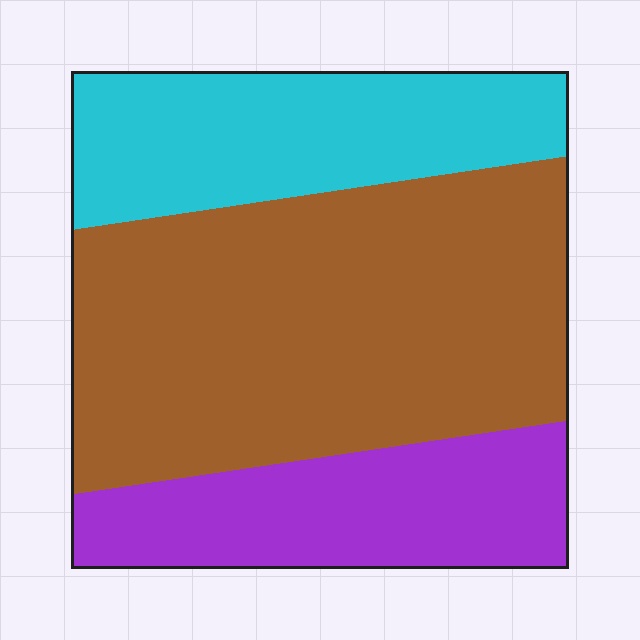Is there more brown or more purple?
Brown.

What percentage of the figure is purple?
Purple takes up about one fifth (1/5) of the figure.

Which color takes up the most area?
Brown, at roughly 55%.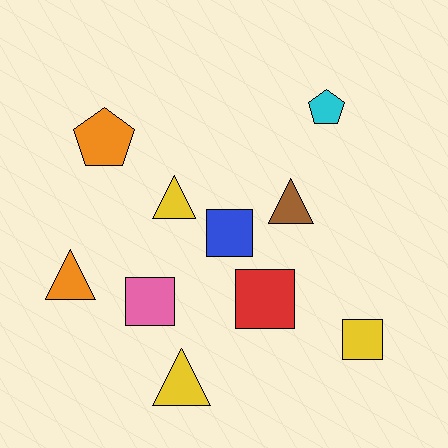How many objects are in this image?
There are 10 objects.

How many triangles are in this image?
There are 4 triangles.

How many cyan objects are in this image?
There is 1 cyan object.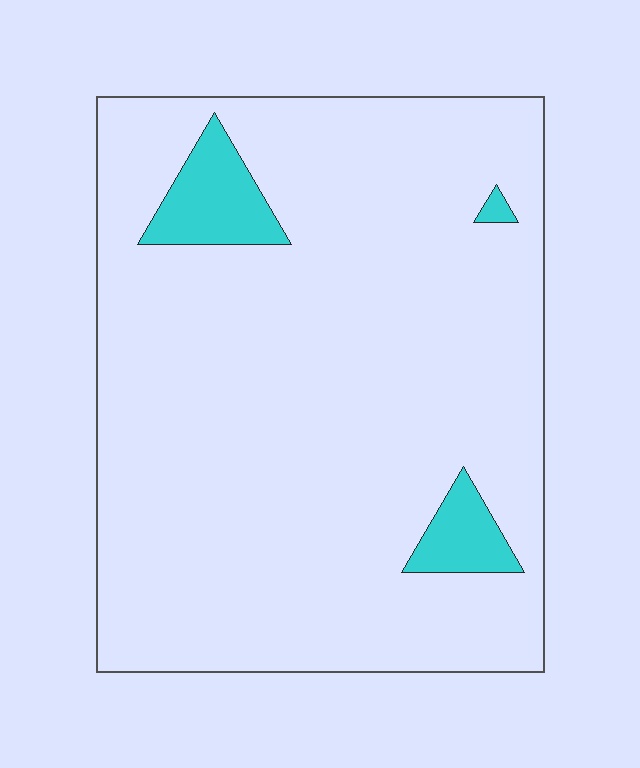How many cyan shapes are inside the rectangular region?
3.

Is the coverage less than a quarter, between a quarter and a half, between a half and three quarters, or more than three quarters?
Less than a quarter.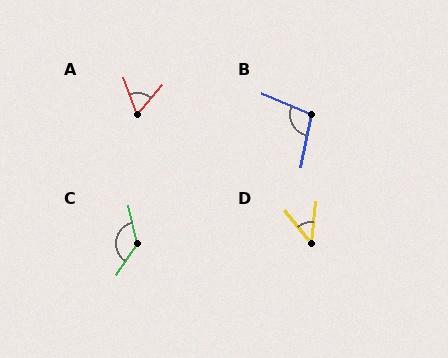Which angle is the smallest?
D, at approximately 45 degrees.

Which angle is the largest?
C, at approximately 133 degrees.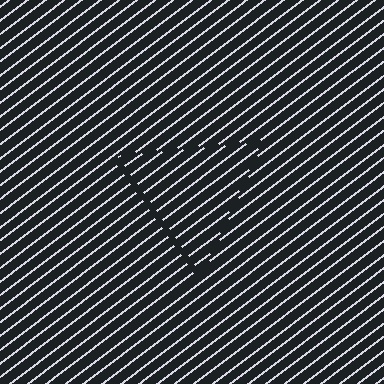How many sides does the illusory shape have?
3 sides — the line-ends trace a triangle.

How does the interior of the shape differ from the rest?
The interior of the shape contains the same grating, shifted by half a period — the contour is defined by the phase discontinuity where line-ends from the inner and outer gratings abut.